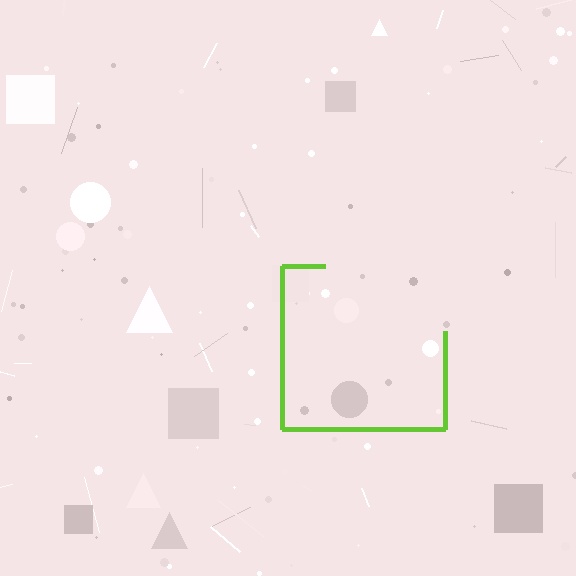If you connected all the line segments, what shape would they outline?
They would outline a square.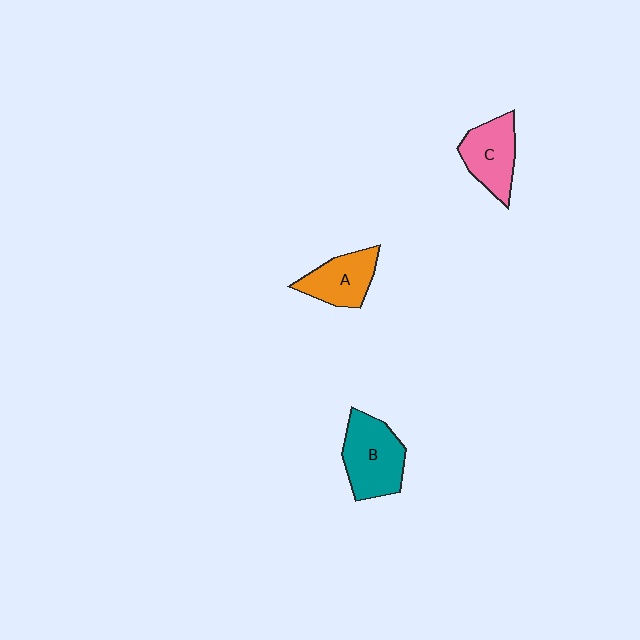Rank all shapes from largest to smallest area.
From largest to smallest: B (teal), C (pink), A (orange).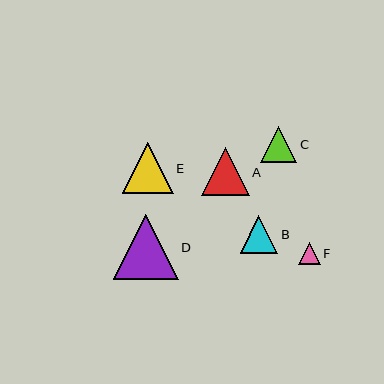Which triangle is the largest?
Triangle D is the largest with a size of approximately 65 pixels.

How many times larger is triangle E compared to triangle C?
Triangle E is approximately 1.4 times the size of triangle C.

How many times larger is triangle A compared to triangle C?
Triangle A is approximately 1.3 times the size of triangle C.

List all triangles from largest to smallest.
From largest to smallest: D, E, A, B, C, F.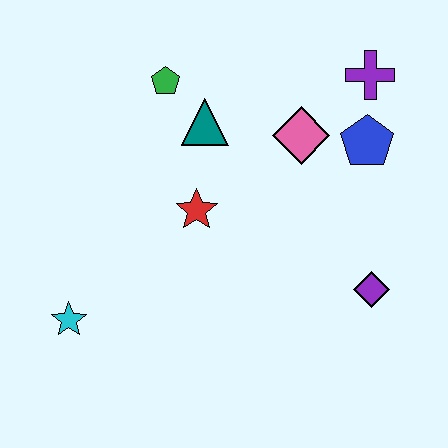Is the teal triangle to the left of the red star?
No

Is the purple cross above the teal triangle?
Yes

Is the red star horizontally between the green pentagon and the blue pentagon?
Yes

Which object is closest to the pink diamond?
The blue pentagon is closest to the pink diamond.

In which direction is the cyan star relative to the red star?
The cyan star is to the left of the red star.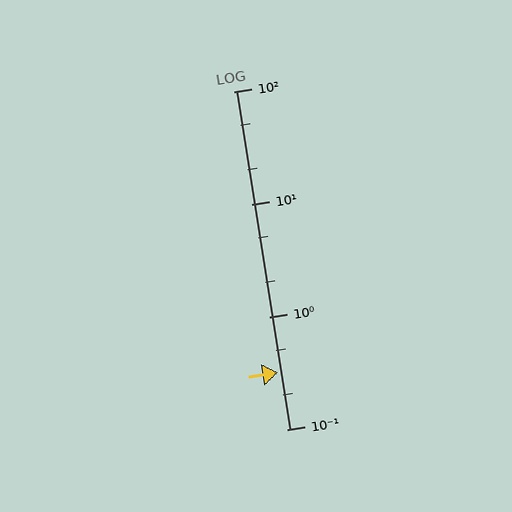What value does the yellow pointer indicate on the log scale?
The pointer indicates approximately 0.32.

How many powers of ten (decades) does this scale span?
The scale spans 3 decades, from 0.1 to 100.